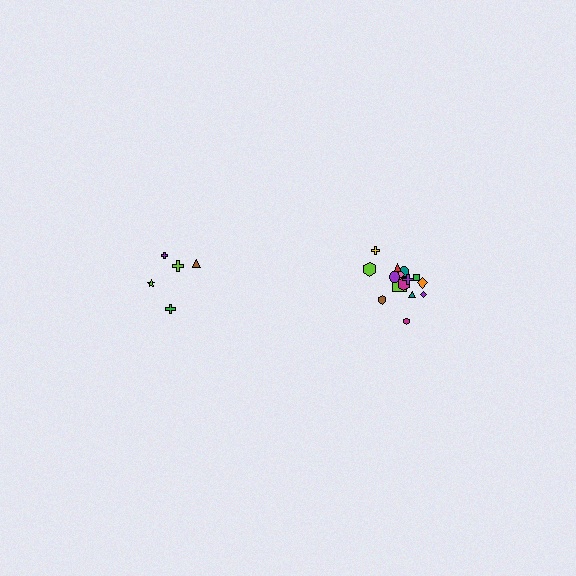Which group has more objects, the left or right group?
The right group.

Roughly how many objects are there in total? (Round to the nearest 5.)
Roughly 20 objects in total.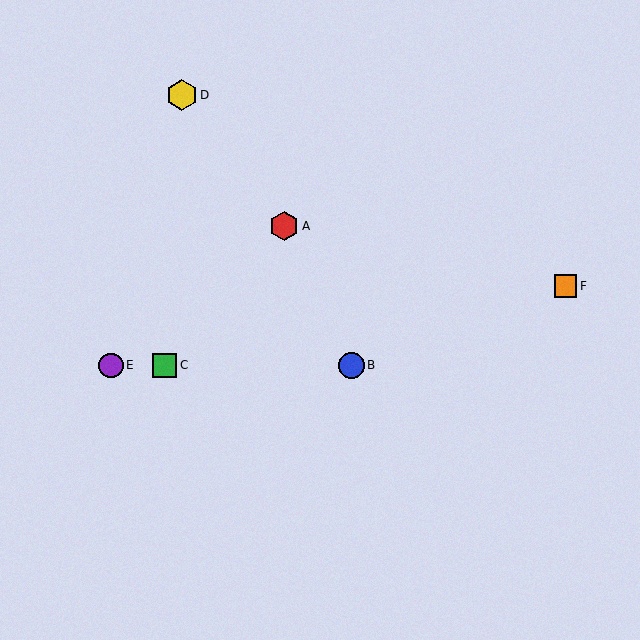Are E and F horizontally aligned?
No, E is at y≈365 and F is at y≈286.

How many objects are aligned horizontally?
3 objects (B, C, E) are aligned horizontally.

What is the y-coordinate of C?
Object C is at y≈365.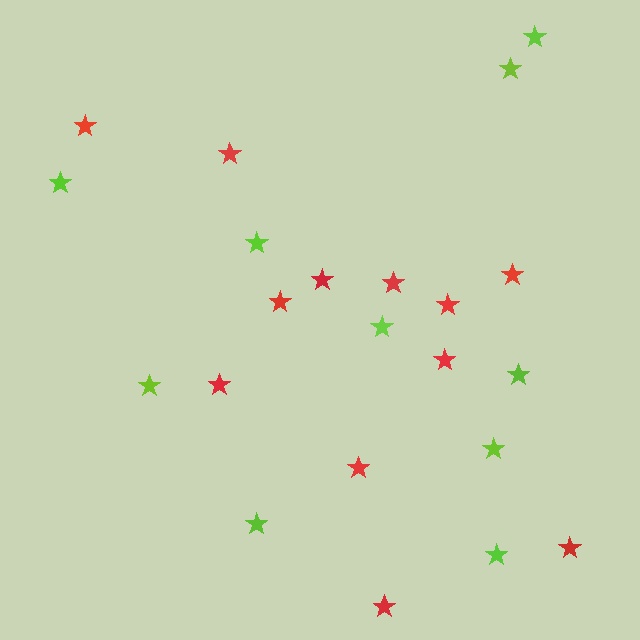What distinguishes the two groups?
There are 2 groups: one group of red stars (12) and one group of lime stars (10).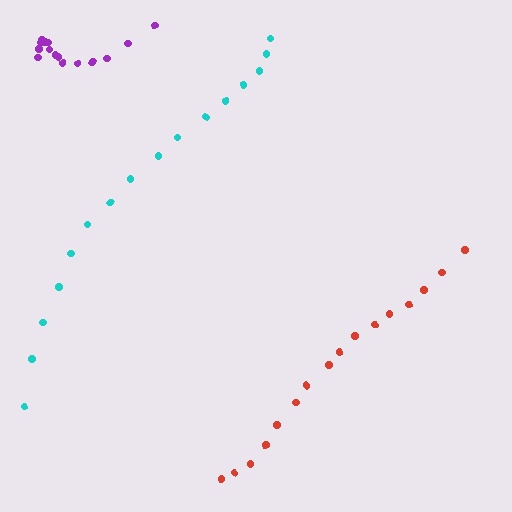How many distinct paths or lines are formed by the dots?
There are 3 distinct paths.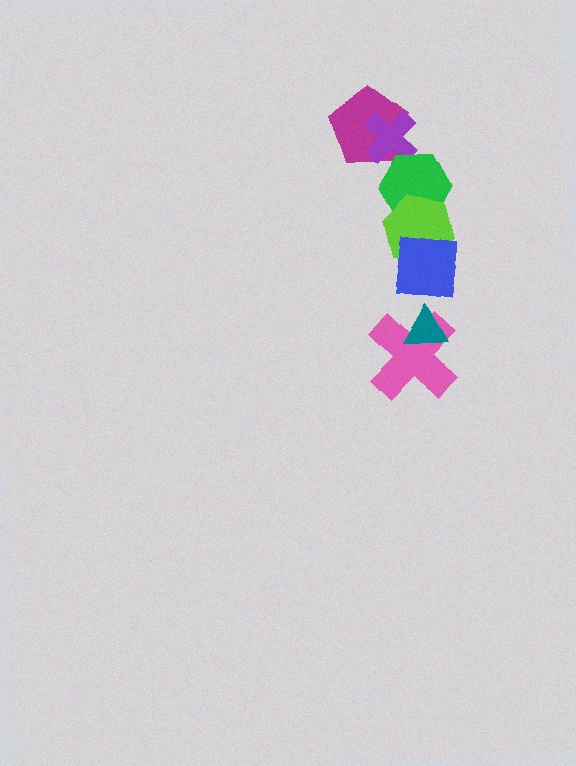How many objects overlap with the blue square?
1 object overlaps with the blue square.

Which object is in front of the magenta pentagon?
The purple cross is in front of the magenta pentagon.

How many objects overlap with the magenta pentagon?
1 object overlaps with the magenta pentagon.